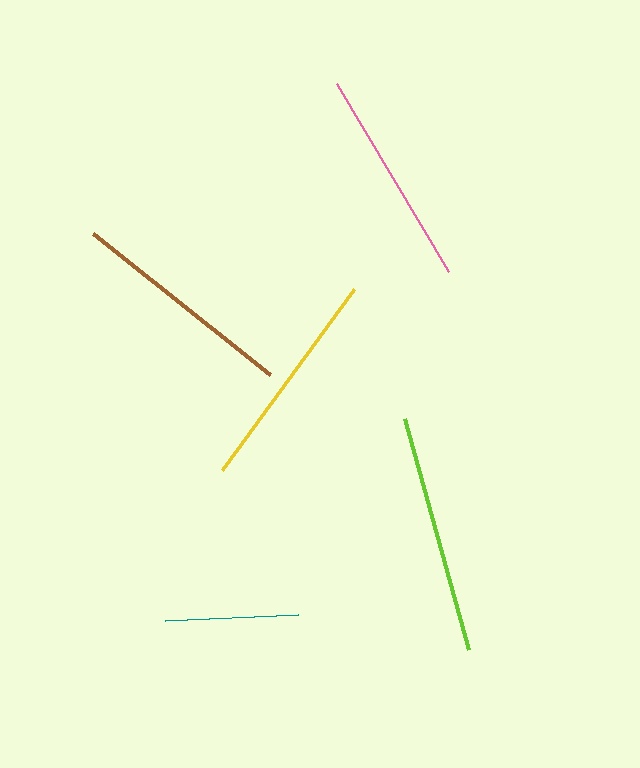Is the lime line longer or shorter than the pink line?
The lime line is longer than the pink line.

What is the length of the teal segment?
The teal segment is approximately 133 pixels long.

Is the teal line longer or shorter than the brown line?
The brown line is longer than the teal line.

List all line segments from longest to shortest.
From longest to shortest: lime, brown, yellow, pink, teal.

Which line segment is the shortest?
The teal line is the shortest at approximately 133 pixels.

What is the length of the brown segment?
The brown segment is approximately 227 pixels long.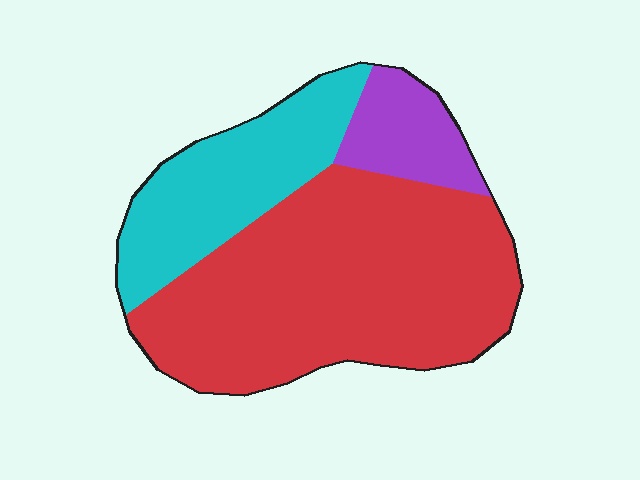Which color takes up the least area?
Purple, at roughly 10%.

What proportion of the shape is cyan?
Cyan covers 26% of the shape.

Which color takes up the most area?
Red, at roughly 60%.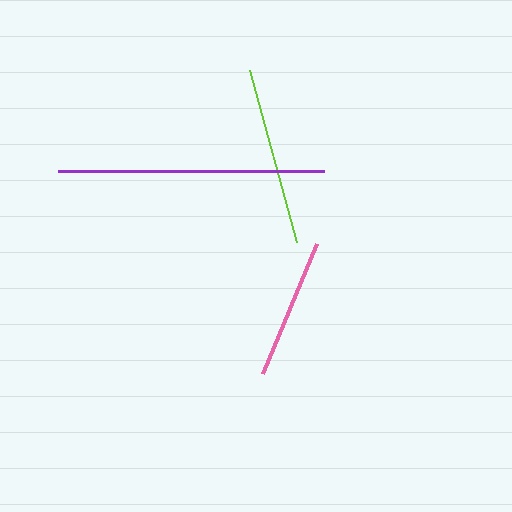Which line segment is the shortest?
The pink line is the shortest at approximately 141 pixels.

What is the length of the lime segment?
The lime segment is approximately 179 pixels long.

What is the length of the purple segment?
The purple segment is approximately 266 pixels long.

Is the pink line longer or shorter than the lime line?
The lime line is longer than the pink line.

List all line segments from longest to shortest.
From longest to shortest: purple, lime, pink.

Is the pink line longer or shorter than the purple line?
The purple line is longer than the pink line.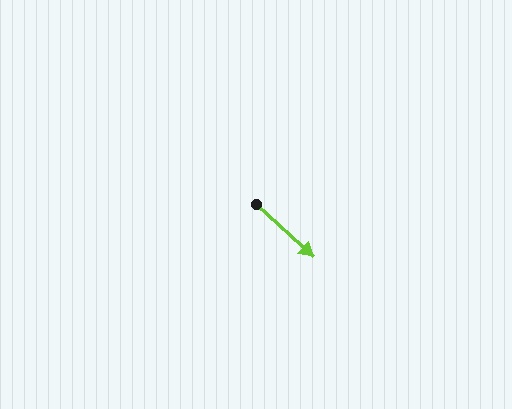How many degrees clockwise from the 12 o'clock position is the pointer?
Approximately 132 degrees.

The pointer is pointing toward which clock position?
Roughly 4 o'clock.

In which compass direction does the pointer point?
Southeast.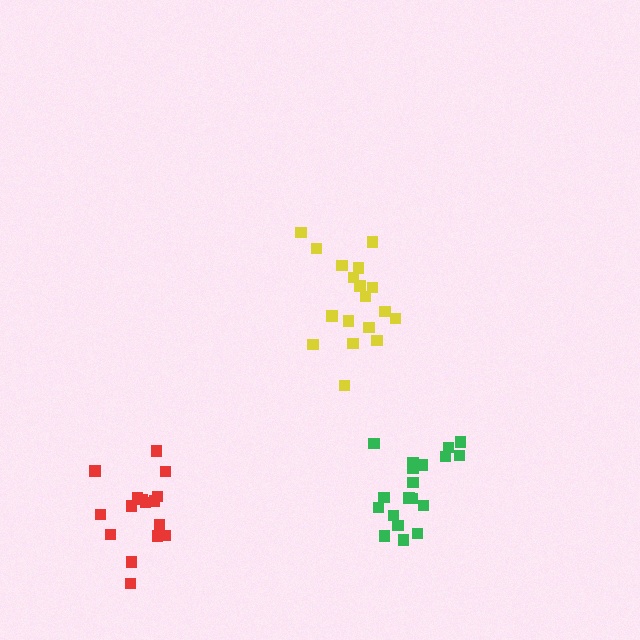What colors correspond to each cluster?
The clusters are colored: green, yellow, red.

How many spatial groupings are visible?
There are 3 spatial groupings.